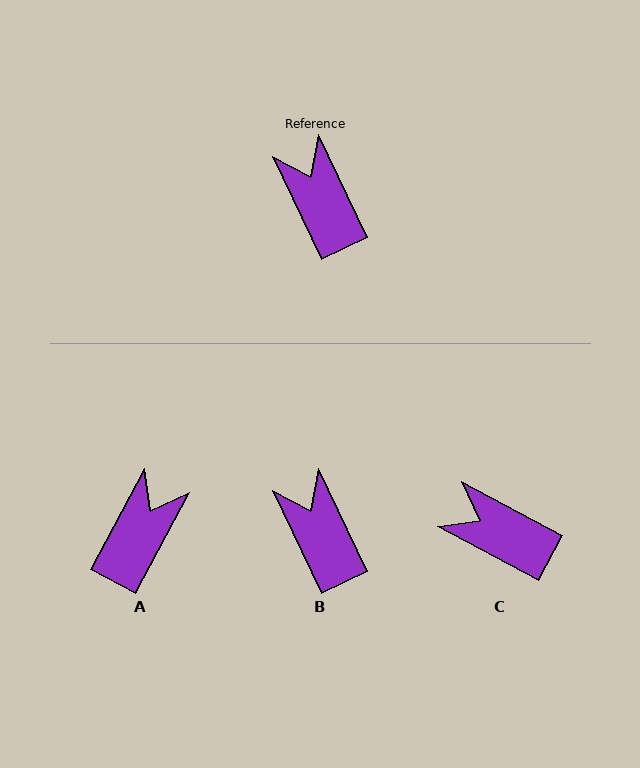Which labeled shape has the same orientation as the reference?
B.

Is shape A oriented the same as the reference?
No, it is off by about 54 degrees.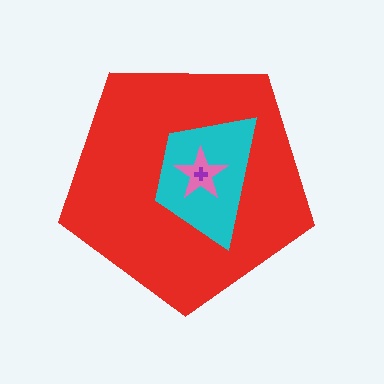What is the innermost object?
The purple cross.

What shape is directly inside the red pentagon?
The cyan trapezoid.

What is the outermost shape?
The red pentagon.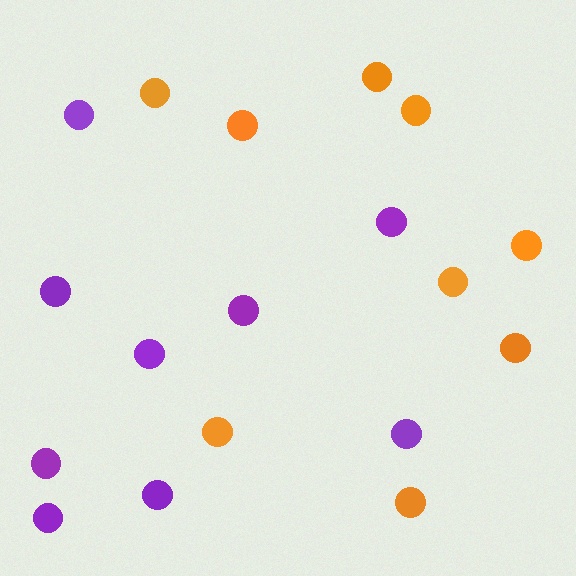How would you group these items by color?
There are 2 groups: one group of purple circles (9) and one group of orange circles (9).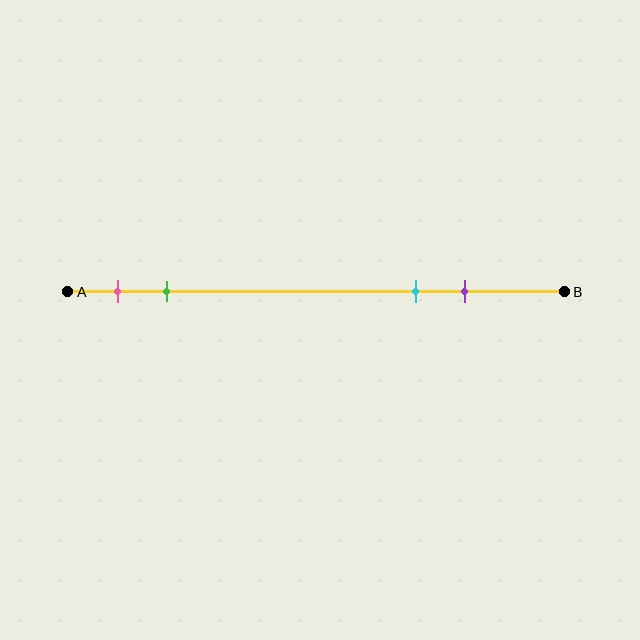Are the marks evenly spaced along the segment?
No, the marks are not evenly spaced.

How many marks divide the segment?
There are 4 marks dividing the segment.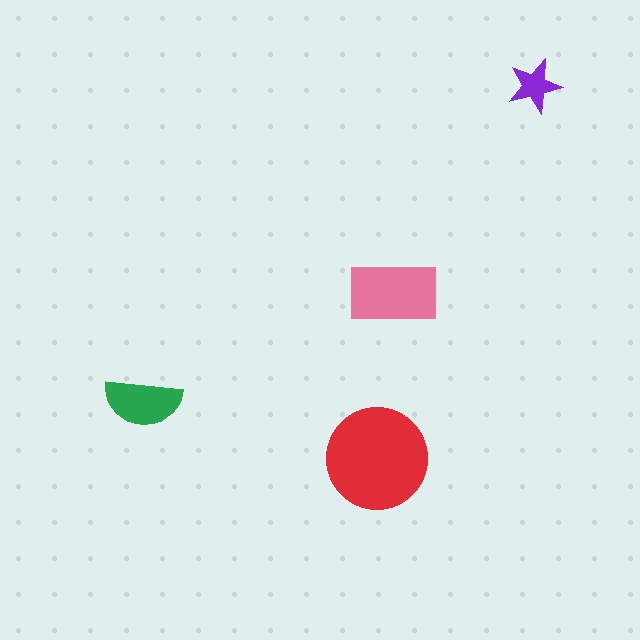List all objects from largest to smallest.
The red circle, the pink rectangle, the green semicircle, the purple star.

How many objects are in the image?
There are 4 objects in the image.